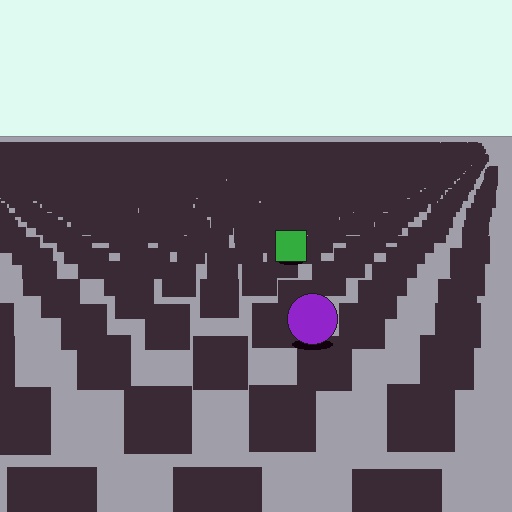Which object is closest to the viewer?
The purple circle is closest. The texture marks near it are larger and more spread out.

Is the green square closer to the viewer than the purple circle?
No. The purple circle is closer — you can tell from the texture gradient: the ground texture is coarser near it.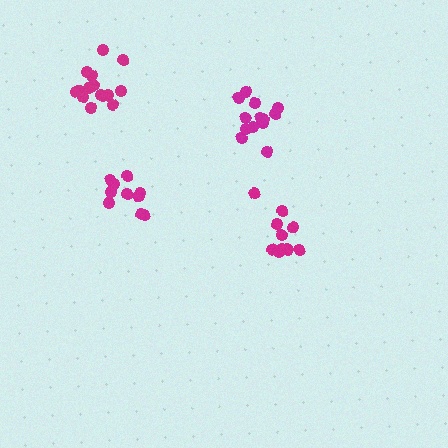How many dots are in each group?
Group 1: 13 dots, Group 2: 11 dots, Group 3: 15 dots, Group 4: 10 dots (49 total).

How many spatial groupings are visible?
There are 4 spatial groupings.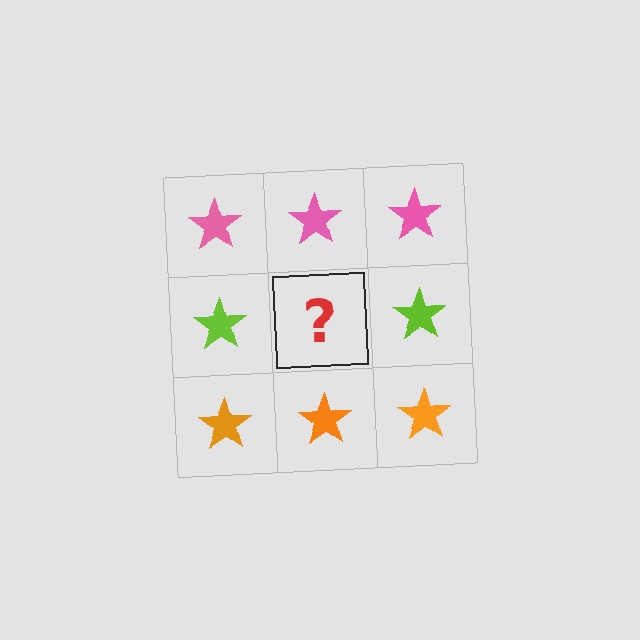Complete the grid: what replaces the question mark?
The question mark should be replaced with a lime star.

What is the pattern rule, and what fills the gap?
The rule is that each row has a consistent color. The gap should be filled with a lime star.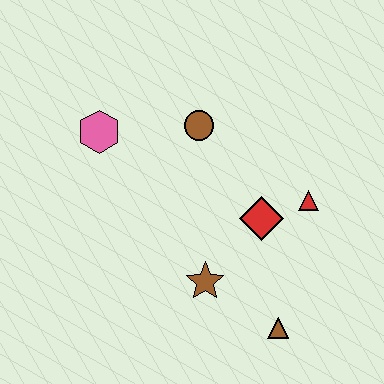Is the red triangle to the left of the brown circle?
No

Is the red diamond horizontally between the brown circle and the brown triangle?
Yes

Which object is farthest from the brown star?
The pink hexagon is farthest from the brown star.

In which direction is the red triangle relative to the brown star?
The red triangle is to the right of the brown star.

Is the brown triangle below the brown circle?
Yes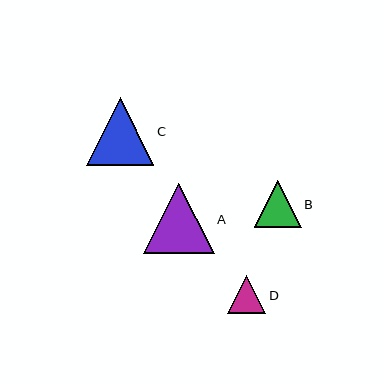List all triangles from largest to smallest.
From largest to smallest: A, C, B, D.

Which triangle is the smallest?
Triangle D is the smallest with a size of approximately 39 pixels.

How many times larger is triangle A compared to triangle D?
Triangle A is approximately 1.8 times the size of triangle D.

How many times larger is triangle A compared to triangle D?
Triangle A is approximately 1.8 times the size of triangle D.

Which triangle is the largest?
Triangle A is the largest with a size of approximately 71 pixels.